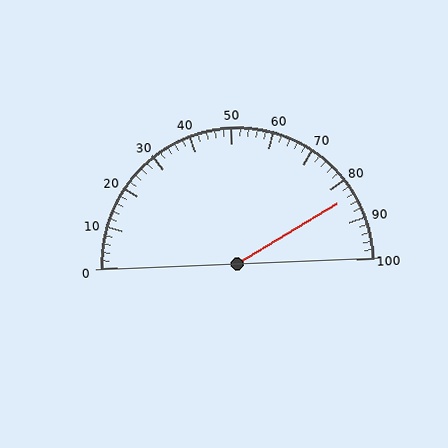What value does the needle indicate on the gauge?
The needle indicates approximately 84.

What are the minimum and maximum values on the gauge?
The gauge ranges from 0 to 100.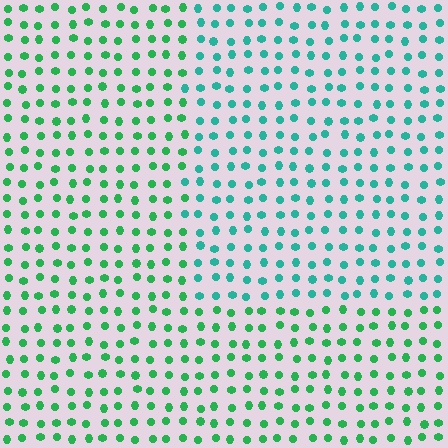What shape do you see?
I see a rectangle.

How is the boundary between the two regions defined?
The boundary is defined purely by a slight shift in hue (about 32 degrees). Spacing, size, and orientation are identical on both sides.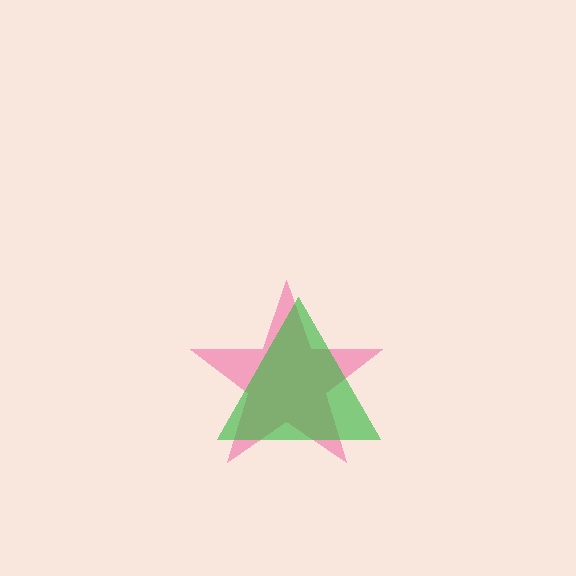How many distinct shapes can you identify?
There are 2 distinct shapes: a pink star, a green triangle.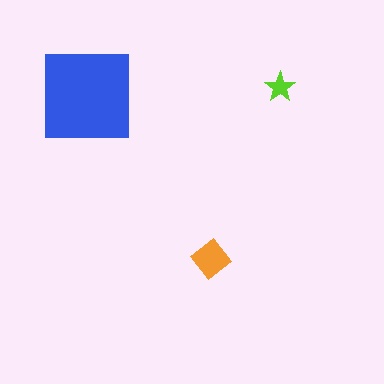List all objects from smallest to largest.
The lime star, the orange diamond, the blue square.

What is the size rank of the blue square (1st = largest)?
1st.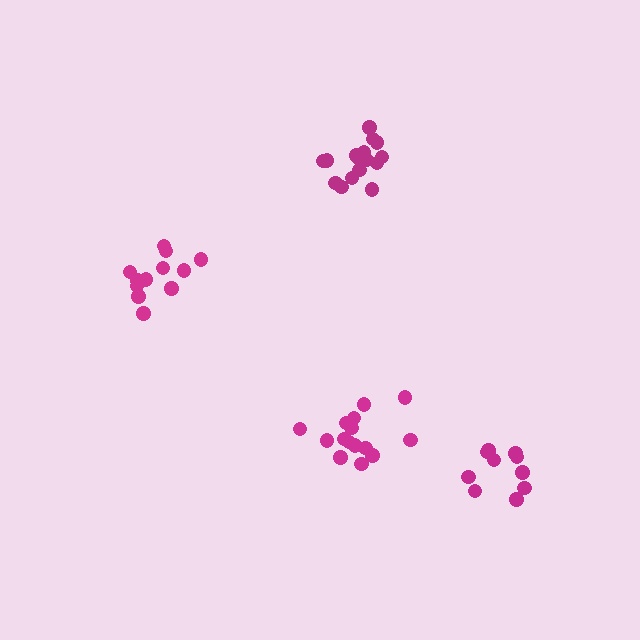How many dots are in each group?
Group 1: 16 dots, Group 2: 12 dots, Group 3: 10 dots, Group 4: 15 dots (53 total).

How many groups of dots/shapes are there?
There are 4 groups.